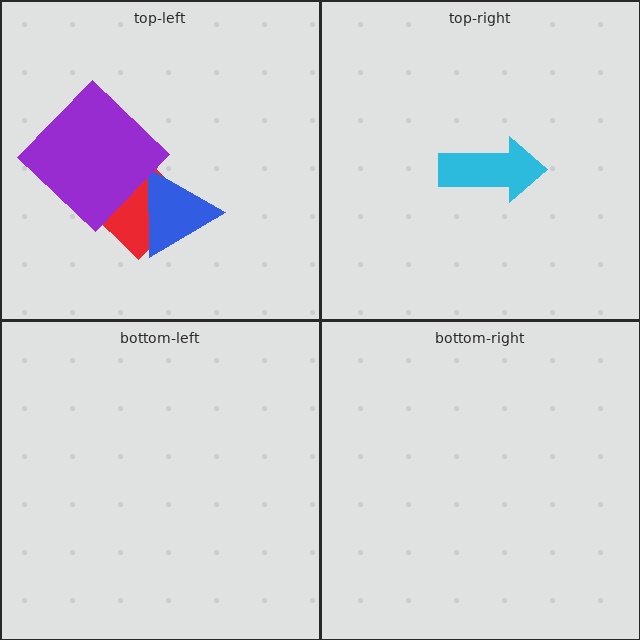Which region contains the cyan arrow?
The top-right region.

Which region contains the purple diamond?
The top-left region.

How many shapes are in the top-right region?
1.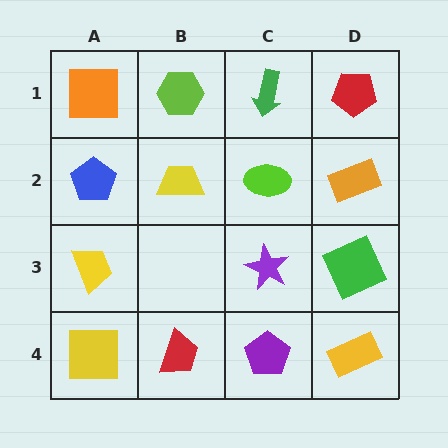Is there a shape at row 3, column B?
No, that cell is empty.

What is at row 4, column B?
A red trapezoid.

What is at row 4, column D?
A yellow rectangle.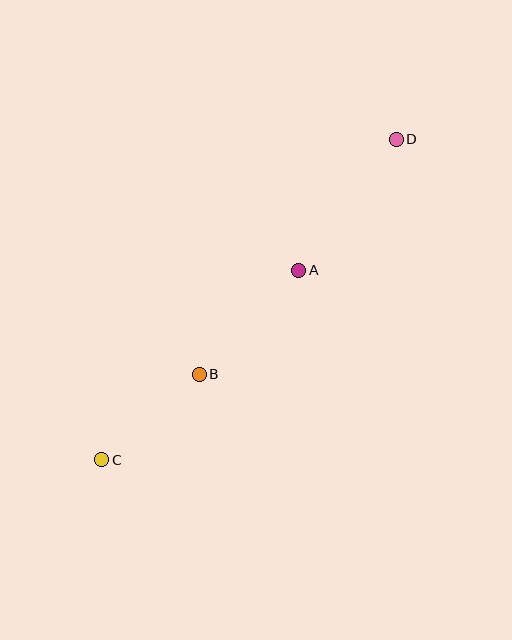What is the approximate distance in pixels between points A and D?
The distance between A and D is approximately 164 pixels.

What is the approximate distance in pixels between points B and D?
The distance between B and D is approximately 307 pixels.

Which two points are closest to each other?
Points B and C are closest to each other.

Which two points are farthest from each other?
Points C and D are farthest from each other.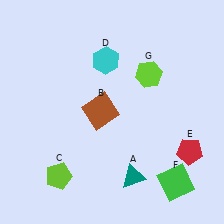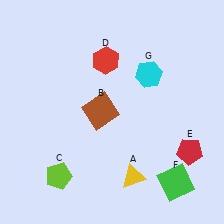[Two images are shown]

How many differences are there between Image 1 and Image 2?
There are 3 differences between the two images.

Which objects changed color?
A changed from teal to yellow. D changed from cyan to red. G changed from lime to cyan.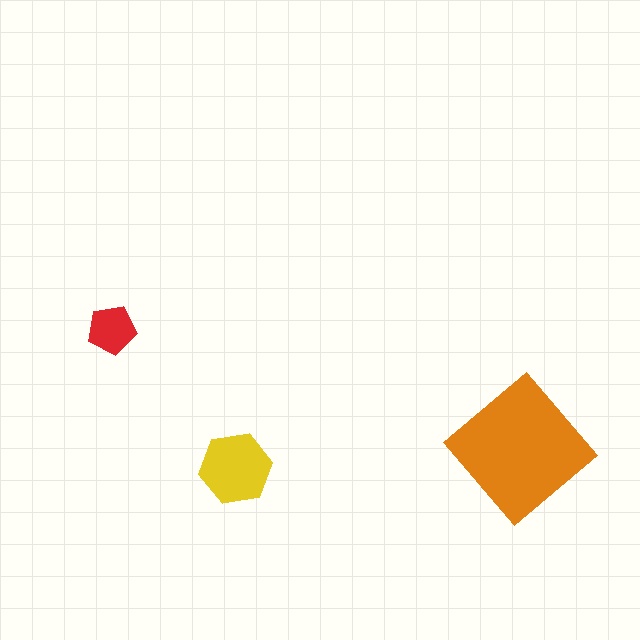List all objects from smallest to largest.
The red pentagon, the yellow hexagon, the orange diamond.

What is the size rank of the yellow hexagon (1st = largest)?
2nd.